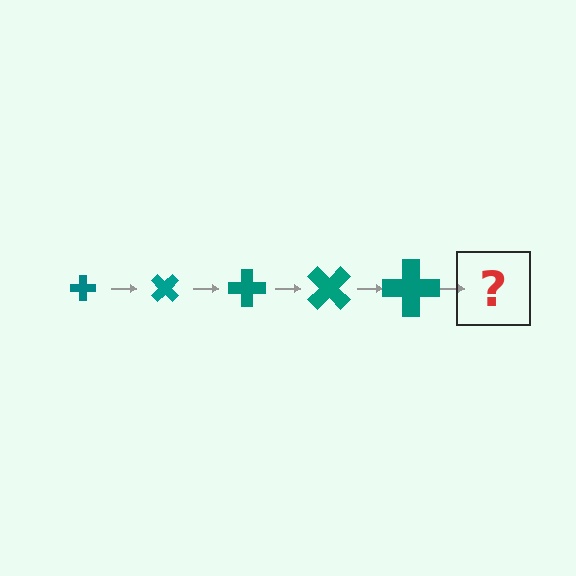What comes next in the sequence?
The next element should be a cross, larger than the previous one and rotated 225 degrees from the start.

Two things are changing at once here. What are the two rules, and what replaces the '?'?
The two rules are that the cross grows larger each step and it rotates 45 degrees each step. The '?' should be a cross, larger than the previous one and rotated 225 degrees from the start.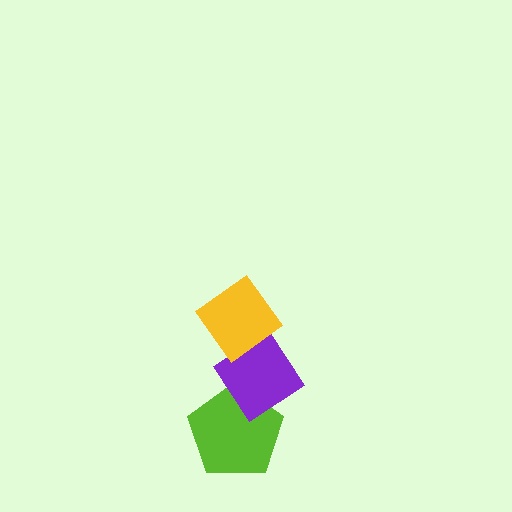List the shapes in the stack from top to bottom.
From top to bottom: the yellow diamond, the purple diamond, the lime pentagon.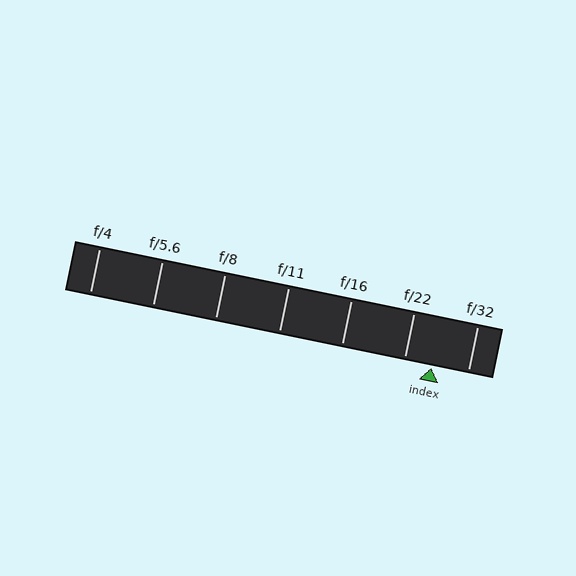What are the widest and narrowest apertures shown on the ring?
The widest aperture shown is f/4 and the narrowest is f/32.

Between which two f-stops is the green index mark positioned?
The index mark is between f/22 and f/32.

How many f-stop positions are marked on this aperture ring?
There are 7 f-stop positions marked.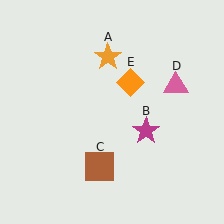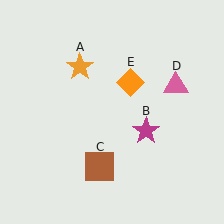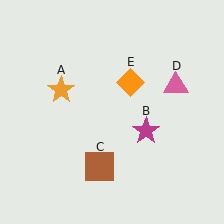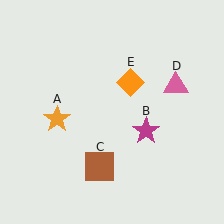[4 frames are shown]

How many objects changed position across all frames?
1 object changed position: orange star (object A).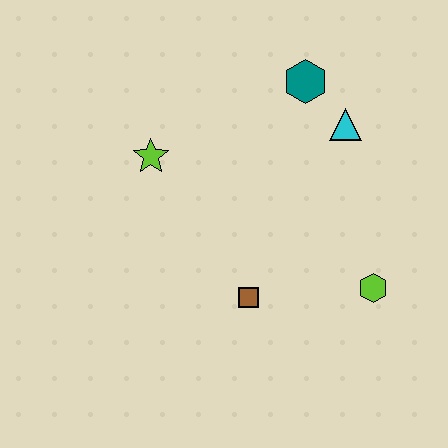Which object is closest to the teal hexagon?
The cyan triangle is closest to the teal hexagon.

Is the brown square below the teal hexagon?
Yes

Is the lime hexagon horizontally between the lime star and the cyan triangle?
No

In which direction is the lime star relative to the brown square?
The lime star is above the brown square.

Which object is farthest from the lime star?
The lime hexagon is farthest from the lime star.